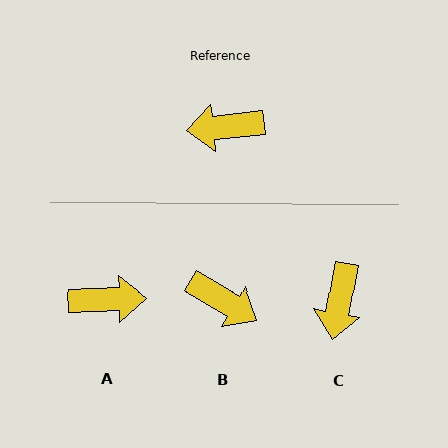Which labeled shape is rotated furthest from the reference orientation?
A, about 176 degrees away.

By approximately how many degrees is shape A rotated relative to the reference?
Approximately 176 degrees counter-clockwise.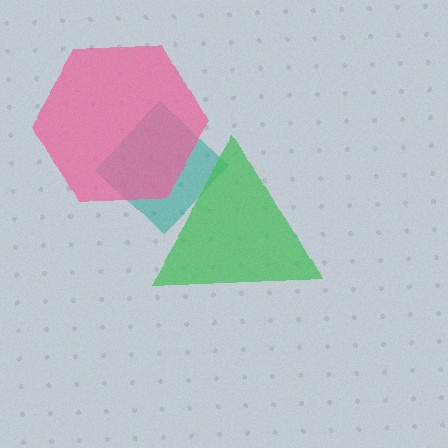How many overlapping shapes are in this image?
There are 3 overlapping shapes in the image.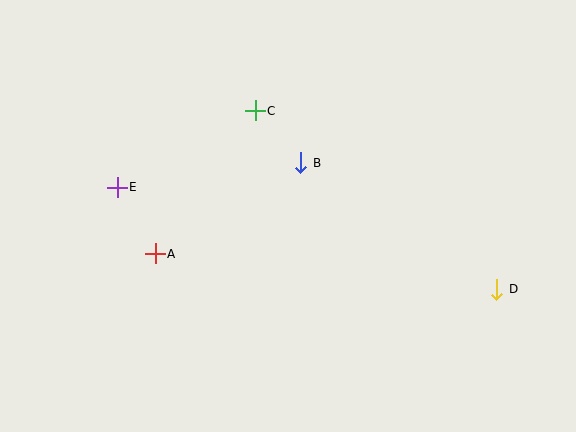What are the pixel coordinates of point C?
Point C is at (255, 111).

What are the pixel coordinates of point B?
Point B is at (301, 163).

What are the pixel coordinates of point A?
Point A is at (155, 254).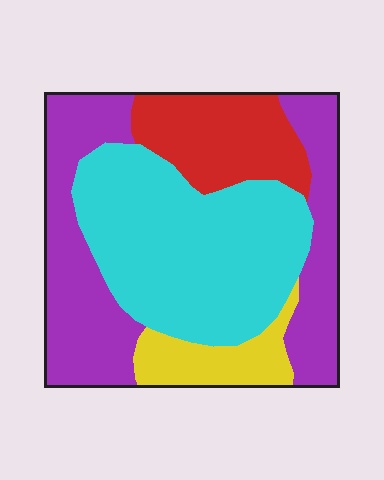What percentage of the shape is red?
Red takes up about one sixth (1/6) of the shape.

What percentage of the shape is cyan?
Cyan covers roughly 40% of the shape.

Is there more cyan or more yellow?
Cyan.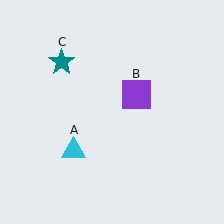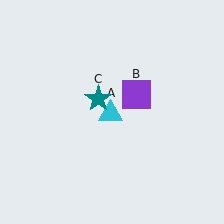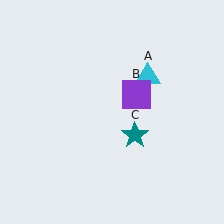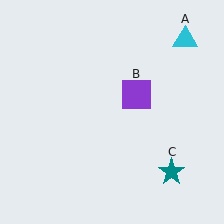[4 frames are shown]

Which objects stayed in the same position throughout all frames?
Purple square (object B) remained stationary.